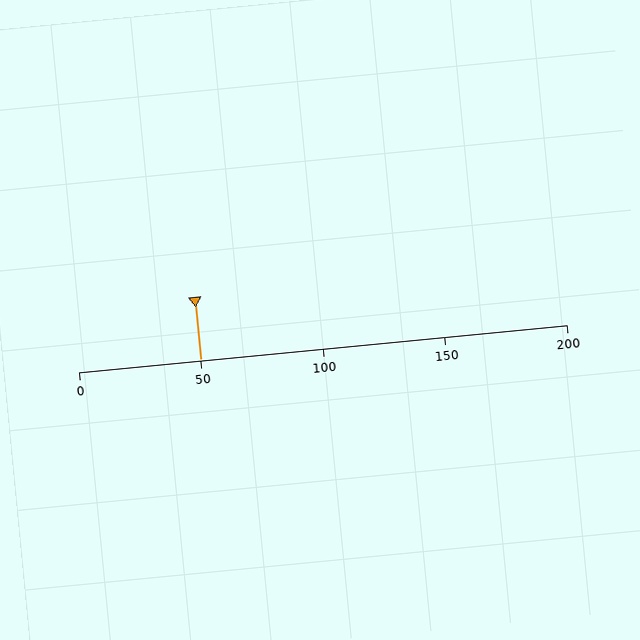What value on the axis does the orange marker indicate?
The marker indicates approximately 50.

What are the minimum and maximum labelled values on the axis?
The axis runs from 0 to 200.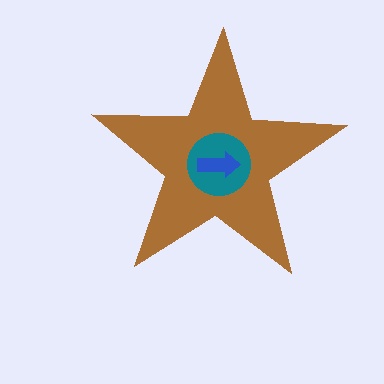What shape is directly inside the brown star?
The teal circle.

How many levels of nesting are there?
3.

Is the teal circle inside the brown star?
Yes.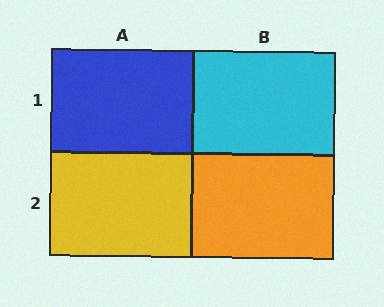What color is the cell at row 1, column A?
Blue.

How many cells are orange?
1 cell is orange.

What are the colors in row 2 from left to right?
Yellow, orange.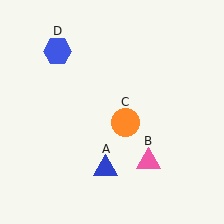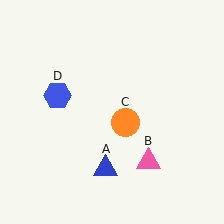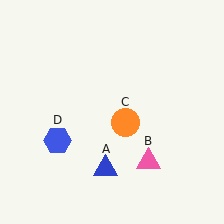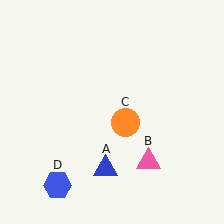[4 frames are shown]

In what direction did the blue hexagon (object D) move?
The blue hexagon (object D) moved down.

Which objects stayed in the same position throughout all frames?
Blue triangle (object A) and pink triangle (object B) and orange circle (object C) remained stationary.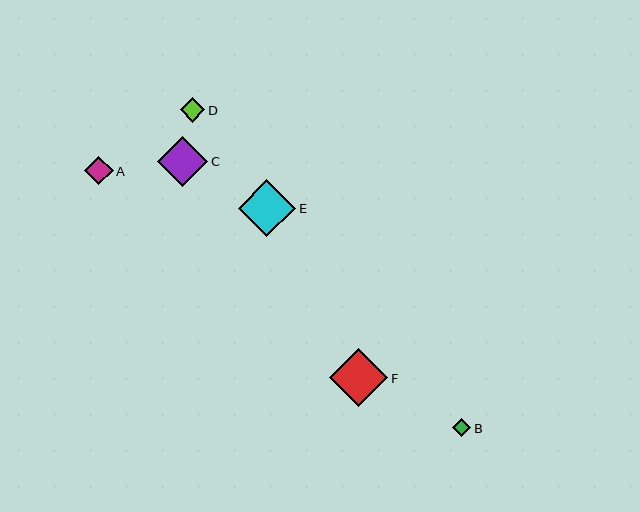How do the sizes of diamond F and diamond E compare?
Diamond F and diamond E are approximately the same size.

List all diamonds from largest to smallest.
From largest to smallest: F, E, C, A, D, B.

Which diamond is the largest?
Diamond F is the largest with a size of approximately 59 pixels.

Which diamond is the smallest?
Diamond B is the smallest with a size of approximately 18 pixels.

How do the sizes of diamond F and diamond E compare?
Diamond F and diamond E are approximately the same size.